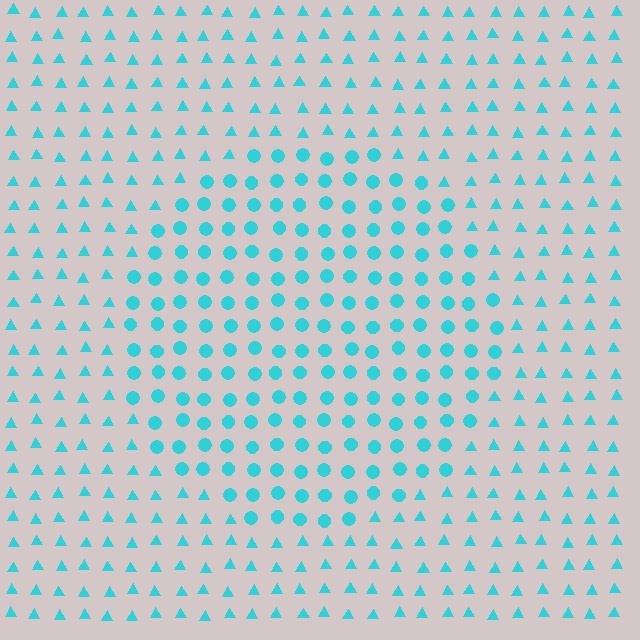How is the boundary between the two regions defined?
The boundary is defined by a change in element shape: circles inside vs. triangles outside. All elements share the same color and spacing.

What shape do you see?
I see a circle.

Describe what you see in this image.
The image is filled with small cyan elements arranged in a uniform grid. A circle-shaped region contains circles, while the surrounding area contains triangles. The boundary is defined purely by the change in element shape.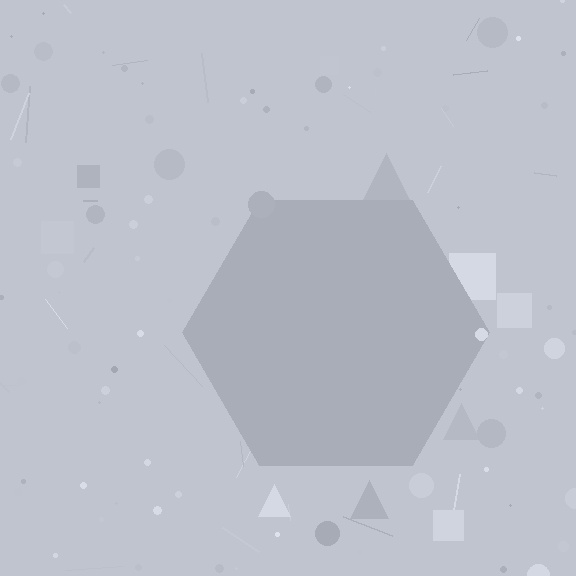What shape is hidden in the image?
A hexagon is hidden in the image.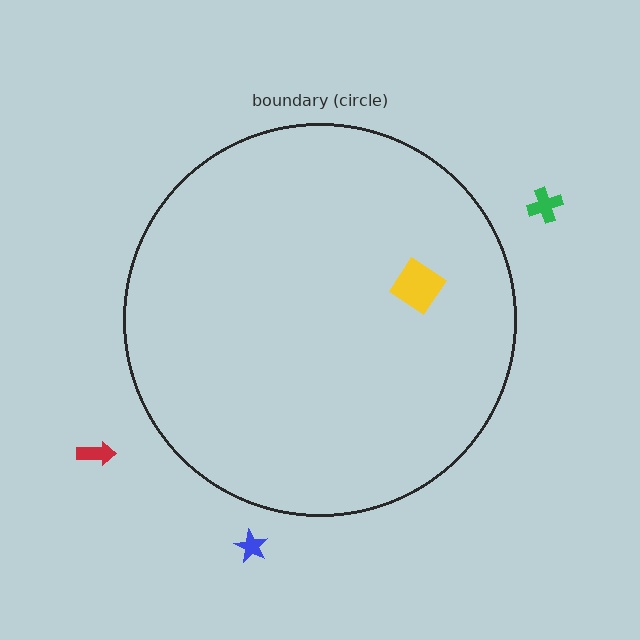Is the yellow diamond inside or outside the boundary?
Inside.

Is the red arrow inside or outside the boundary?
Outside.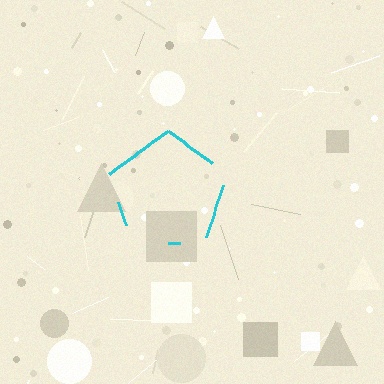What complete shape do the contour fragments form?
The contour fragments form a pentagon.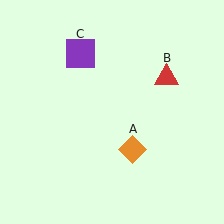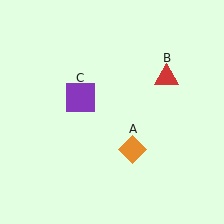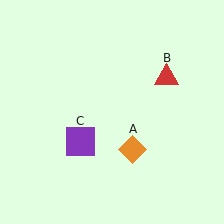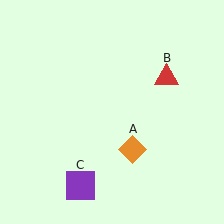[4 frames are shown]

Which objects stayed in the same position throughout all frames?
Orange diamond (object A) and red triangle (object B) remained stationary.